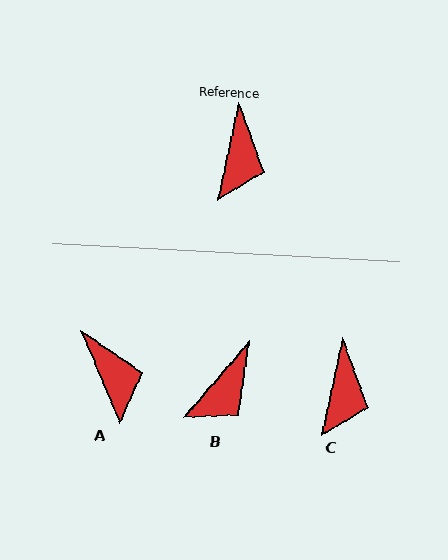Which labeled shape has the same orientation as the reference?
C.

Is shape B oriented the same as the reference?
No, it is off by about 29 degrees.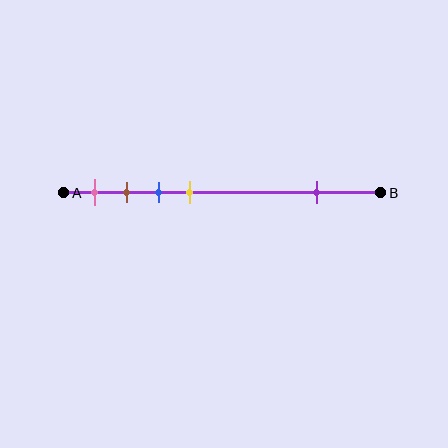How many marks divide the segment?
There are 5 marks dividing the segment.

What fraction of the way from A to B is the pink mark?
The pink mark is approximately 10% (0.1) of the way from A to B.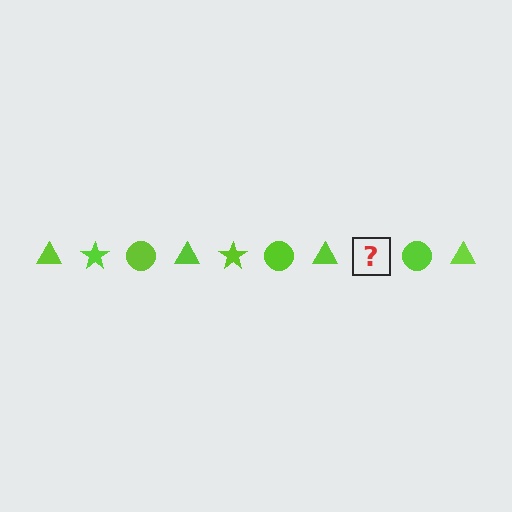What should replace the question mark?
The question mark should be replaced with a lime star.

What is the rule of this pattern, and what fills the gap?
The rule is that the pattern cycles through triangle, star, circle shapes in lime. The gap should be filled with a lime star.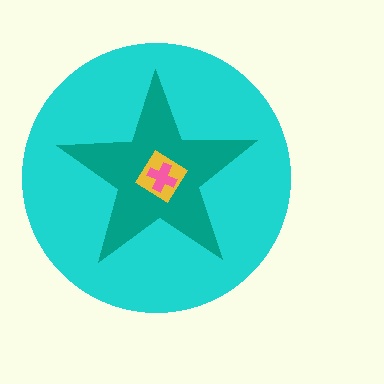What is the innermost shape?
The pink cross.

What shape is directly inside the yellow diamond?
The pink cross.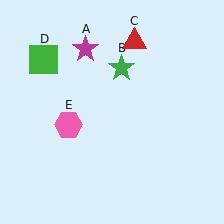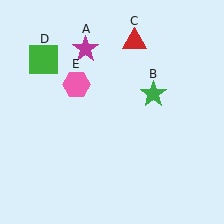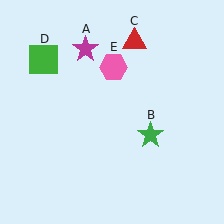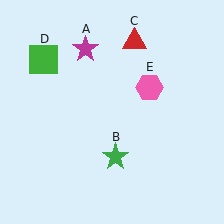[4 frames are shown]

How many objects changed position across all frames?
2 objects changed position: green star (object B), pink hexagon (object E).